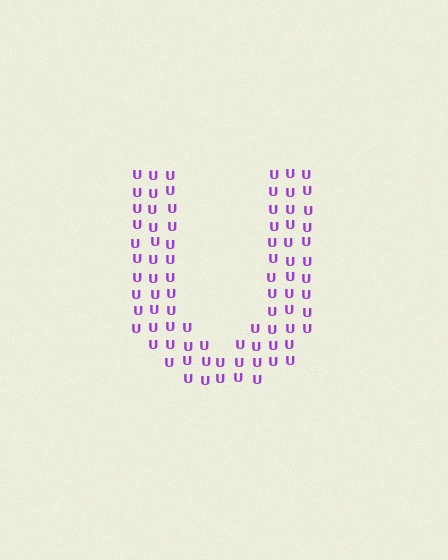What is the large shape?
The large shape is the letter U.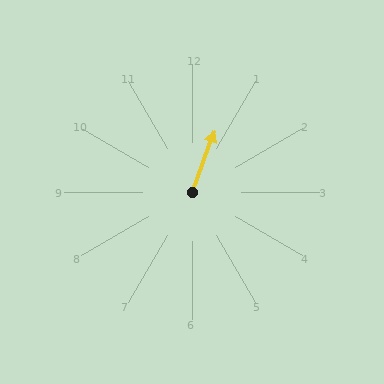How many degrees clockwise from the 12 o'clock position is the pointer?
Approximately 20 degrees.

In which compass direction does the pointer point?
North.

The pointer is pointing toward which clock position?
Roughly 1 o'clock.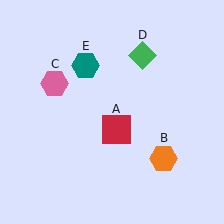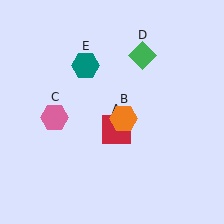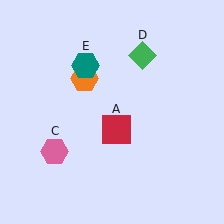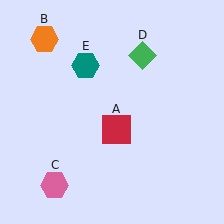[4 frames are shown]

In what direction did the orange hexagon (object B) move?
The orange hexagon (object B) moved up and to the left.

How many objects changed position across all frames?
2 objects changed position: orange hexagon (object B), pink hexagon (object C).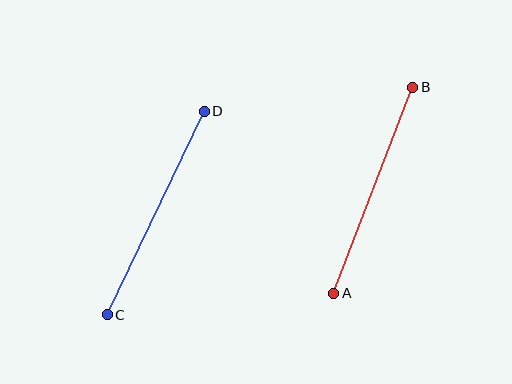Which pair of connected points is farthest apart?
Points C and D are farthest apart.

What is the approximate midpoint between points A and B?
The midpoint is at approximately (373, 190) pixels.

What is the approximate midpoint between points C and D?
The midpoint is at approximately (156, 213) pixels.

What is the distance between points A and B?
The distance is approximately 220 pixels.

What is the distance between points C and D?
The distance is approximately 226 pixels.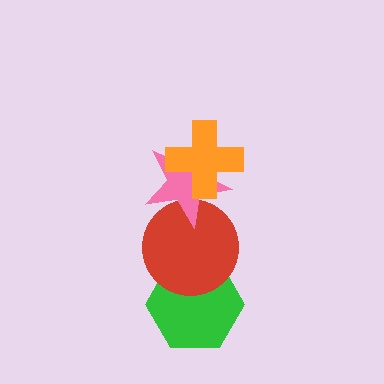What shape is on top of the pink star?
The orange cross is on top of the pink star.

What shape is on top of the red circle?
The pink star is on top of the red circle.